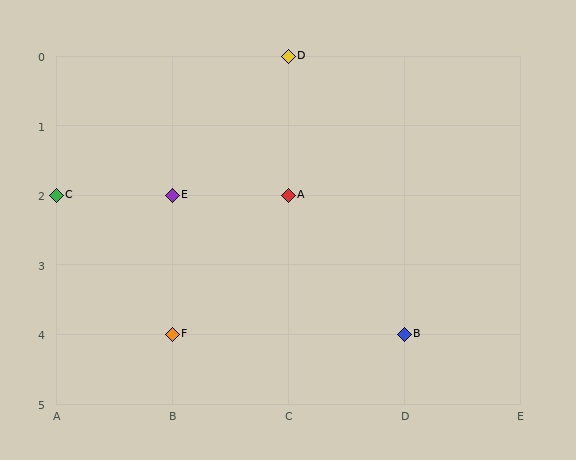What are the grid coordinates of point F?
Point F is at grid coordinates (B, 4).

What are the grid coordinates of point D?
Point D is at grid coordinates (C, 0).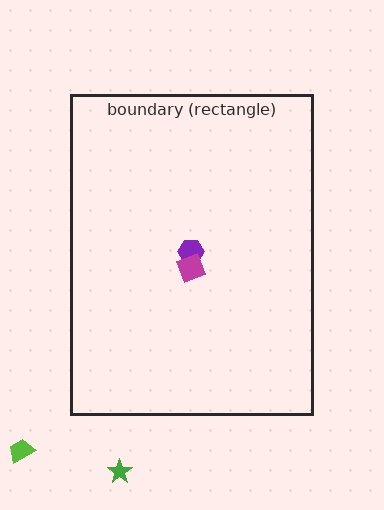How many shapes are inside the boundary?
2 inside, 2 outside.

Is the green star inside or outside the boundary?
Outside.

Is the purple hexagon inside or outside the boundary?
Inside.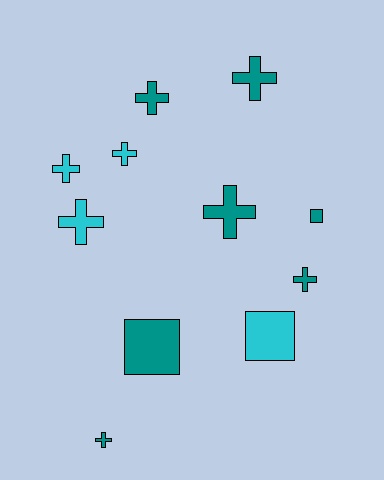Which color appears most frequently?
Teal, with 7 objects.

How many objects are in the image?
There are 11 objects.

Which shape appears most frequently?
Cross, with 8 objects.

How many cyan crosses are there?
There are 3 cyan crosses.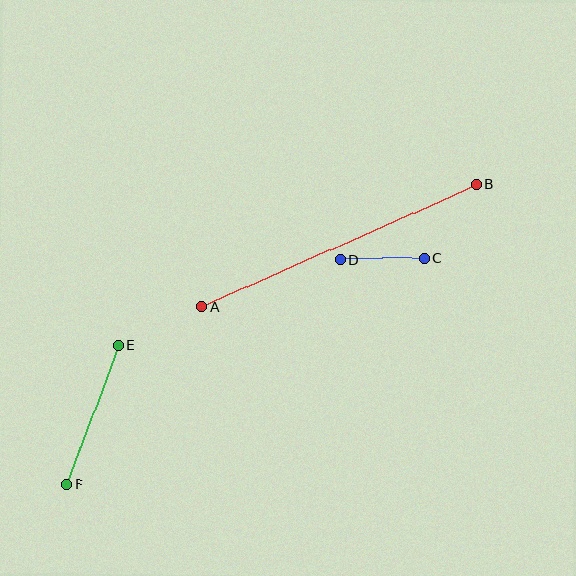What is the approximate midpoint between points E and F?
The midpoint is at approximately (92, 415) pixels.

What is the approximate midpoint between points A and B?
The midpoint is at approximately (339, 246) pixels.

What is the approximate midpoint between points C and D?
The midpoint is at approximately (383, 259) pixels.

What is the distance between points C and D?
The distance is approximately 84 pixels.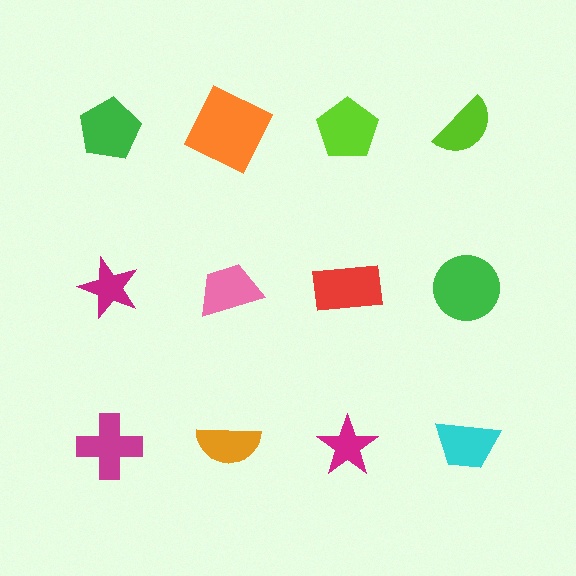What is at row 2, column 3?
A red rectangle.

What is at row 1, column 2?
An orange square.